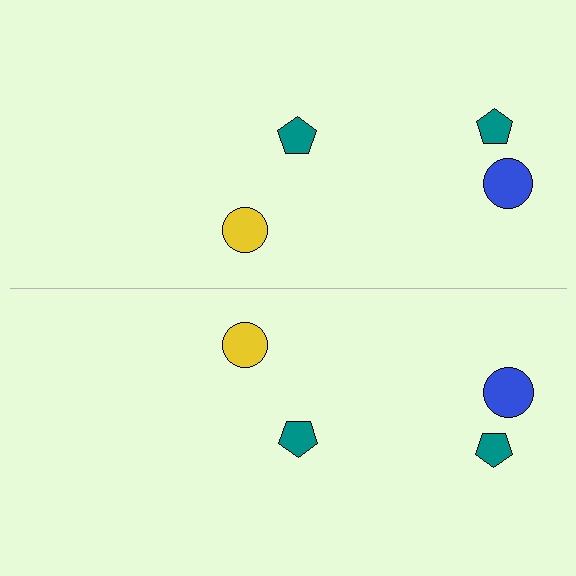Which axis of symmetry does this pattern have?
The pattern has a horizontal axis of symmetry running through the center of the image.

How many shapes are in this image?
There are 8 shapes in this image.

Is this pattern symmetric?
Yes, this pattern has bilateral (reflection) symmetry.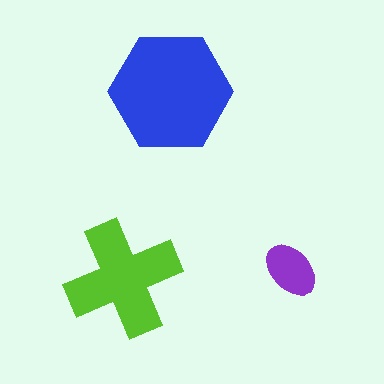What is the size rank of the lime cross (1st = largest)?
2nd.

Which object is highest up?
The blue hexagon is topmost.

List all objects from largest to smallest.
The blue hexagon, the lime cross, the purple ellipse.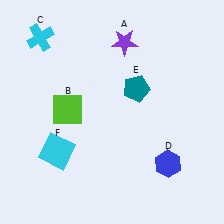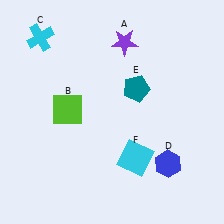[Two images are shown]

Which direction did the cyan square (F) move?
The cyan square (F) moved right.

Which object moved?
The cyan square (F) moved right.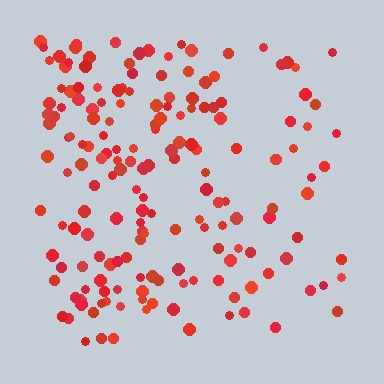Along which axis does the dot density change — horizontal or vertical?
Horizontal.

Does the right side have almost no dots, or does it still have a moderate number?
Still a moderate number, just noticeably fewer than the left.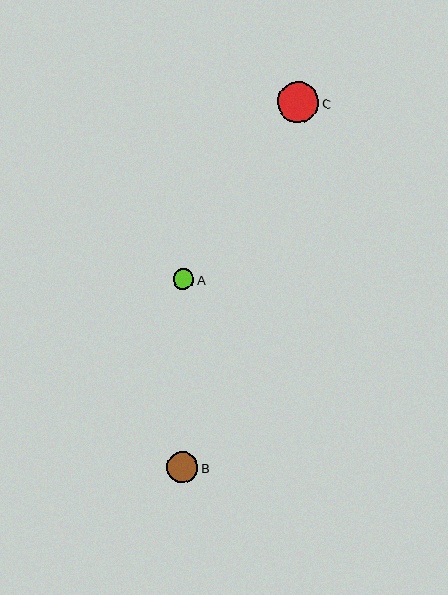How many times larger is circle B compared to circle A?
Circle B is approximately 1.5 times the size of circle A.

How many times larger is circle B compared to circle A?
Circle B is approximately 1.5 times the size of circle A.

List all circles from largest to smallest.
From largest to smallest: C, B, A.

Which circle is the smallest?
Circle A is the smallest with a size of approximately 21 pixels.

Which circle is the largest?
Circle C is the largest with a size of approximately 41 pixels.